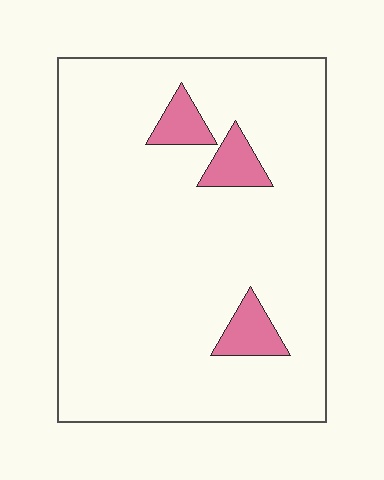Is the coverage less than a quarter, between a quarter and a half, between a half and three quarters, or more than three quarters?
Less than a quarter.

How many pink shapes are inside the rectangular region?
3.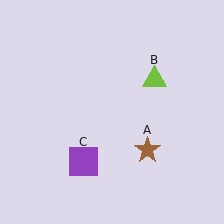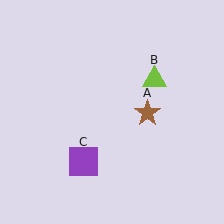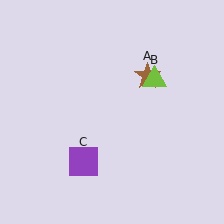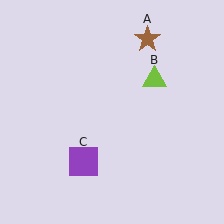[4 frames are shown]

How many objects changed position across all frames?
1 object changed position: brown star (object A).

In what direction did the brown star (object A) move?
The brown star (object A) moved up.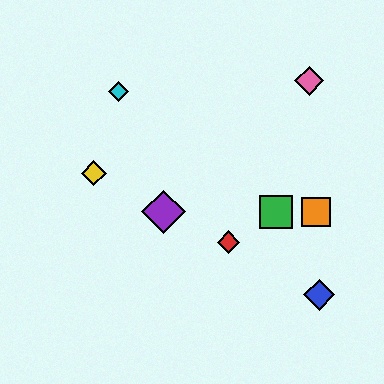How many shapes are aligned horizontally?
3 shapes (the green square, the purple diamond, the orange square) are aligned horizontally.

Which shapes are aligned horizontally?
The green square, the purple diamond, the orange square are aligned horizontally.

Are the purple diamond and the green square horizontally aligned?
Yes, both are at y≈212.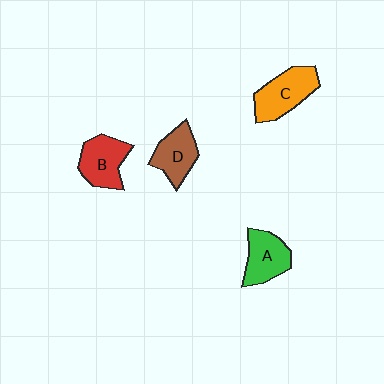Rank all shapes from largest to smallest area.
From largest to smallest: C (orange), B (red), A (green), D (brown).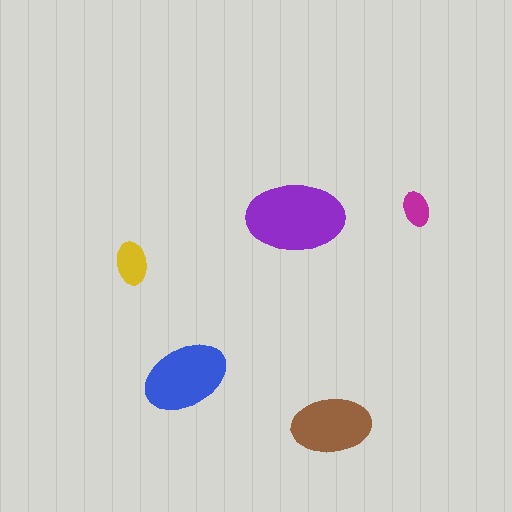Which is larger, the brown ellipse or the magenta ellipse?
The brown one.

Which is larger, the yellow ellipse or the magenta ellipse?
The yellow one.